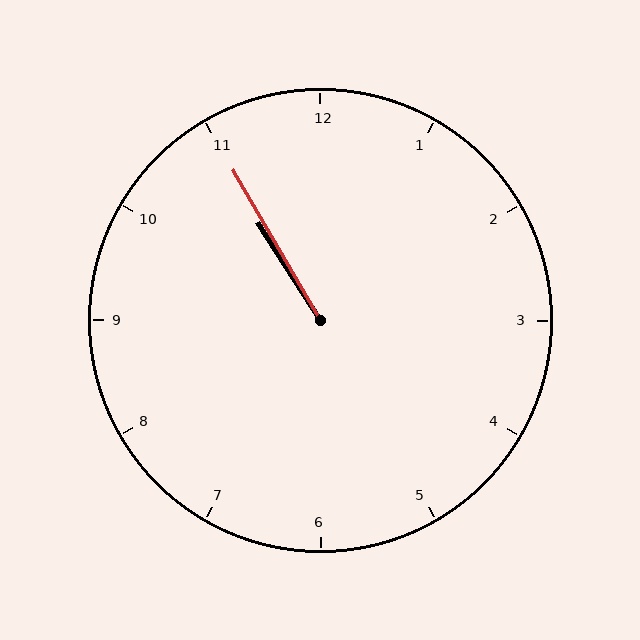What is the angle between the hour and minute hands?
Approximately 2 degrees.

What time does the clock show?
10:55.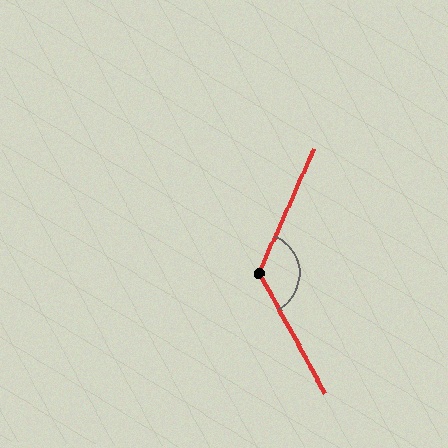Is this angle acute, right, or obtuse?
It is obtuse.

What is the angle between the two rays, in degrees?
Approximately 127 degrees.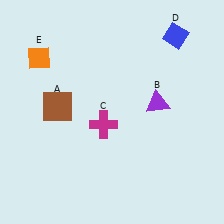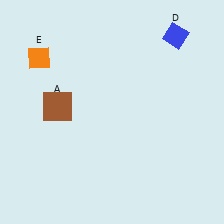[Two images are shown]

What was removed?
The purple triangle (B), the magenta cross (C) were removed in Image 2.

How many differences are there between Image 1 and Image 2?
There are 2 differences between the two images.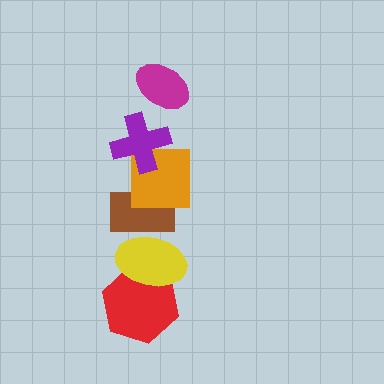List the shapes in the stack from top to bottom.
From top to bottom: the magenta ellipse, the purple cross, the orange square, the brown rectangle, the yellow ellipse, the red hexagon.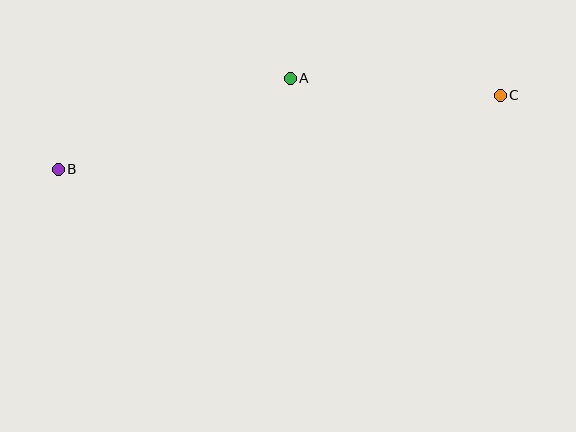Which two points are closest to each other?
Points A and C are closest to each other.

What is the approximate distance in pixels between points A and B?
The distance between A and B is approximately 249 pixels.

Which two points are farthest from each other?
Points B and C are farthest from each other.